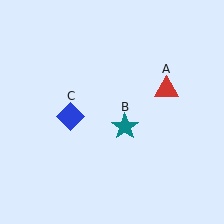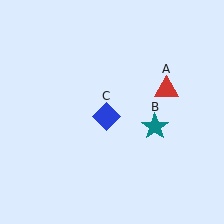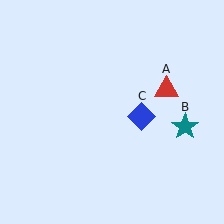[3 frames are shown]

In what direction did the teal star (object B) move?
The teal star (object B) moved right.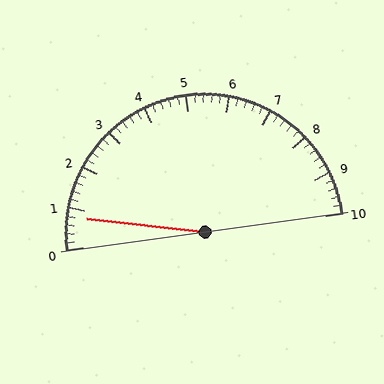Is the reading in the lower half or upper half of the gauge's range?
The reading is in the lower half of the range (0 to 10).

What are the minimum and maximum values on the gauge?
The gauge ranges from 0 to 10.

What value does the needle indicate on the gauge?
The needle indicates approximately 0.8.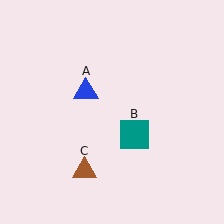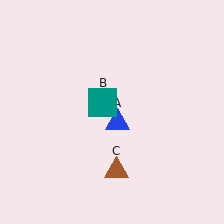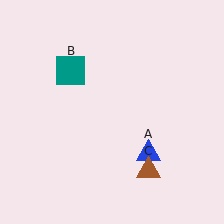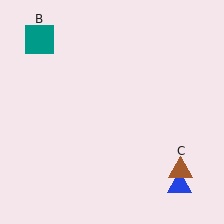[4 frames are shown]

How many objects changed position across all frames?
3 objects changed position: blue triangle (object A), teal square (object B), brown triangle (object C).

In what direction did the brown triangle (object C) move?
The brown triangle (object C) moved right.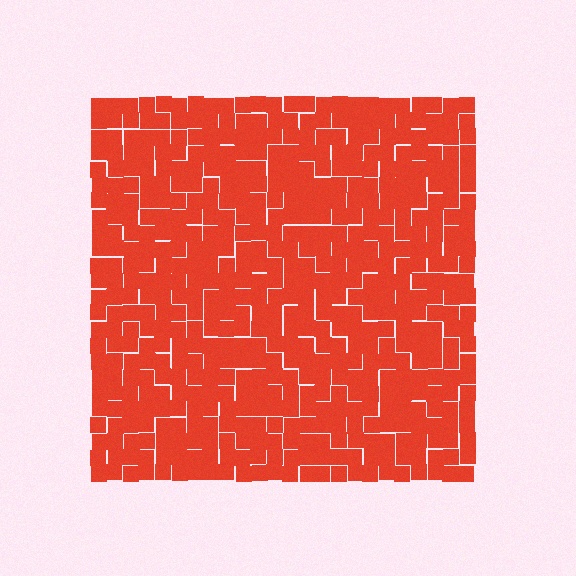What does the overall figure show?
The overall figure shows a square.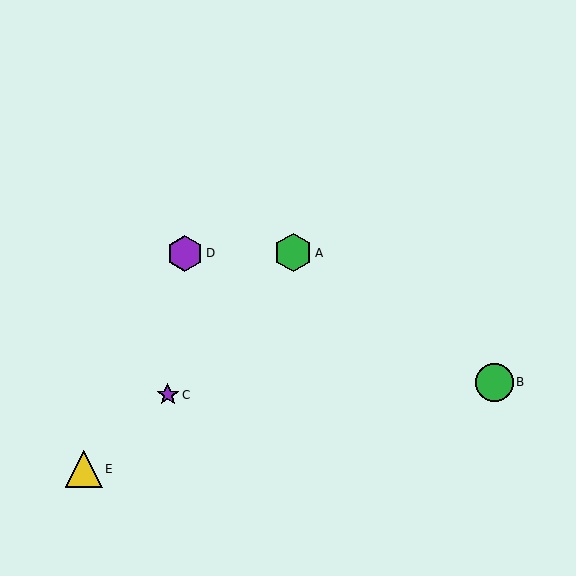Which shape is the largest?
The green hexagon (labeled A) is the largest.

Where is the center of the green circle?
The center of the green circle is at (494, 382).